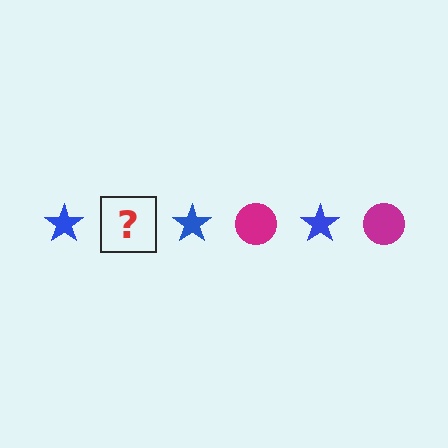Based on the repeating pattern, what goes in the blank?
The blank should be a magenta circle.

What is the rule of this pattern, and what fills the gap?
The rule is that the pattern alternates between blue star and magenta circle. The gap should be filled with a magenta circle.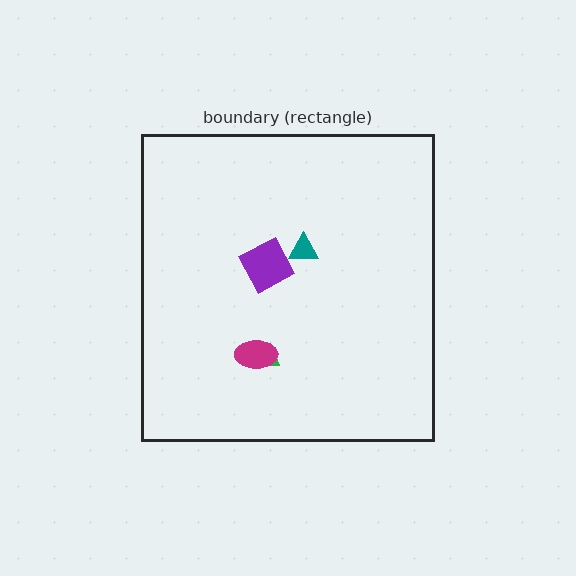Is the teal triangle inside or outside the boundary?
Inside.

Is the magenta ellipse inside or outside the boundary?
Inside.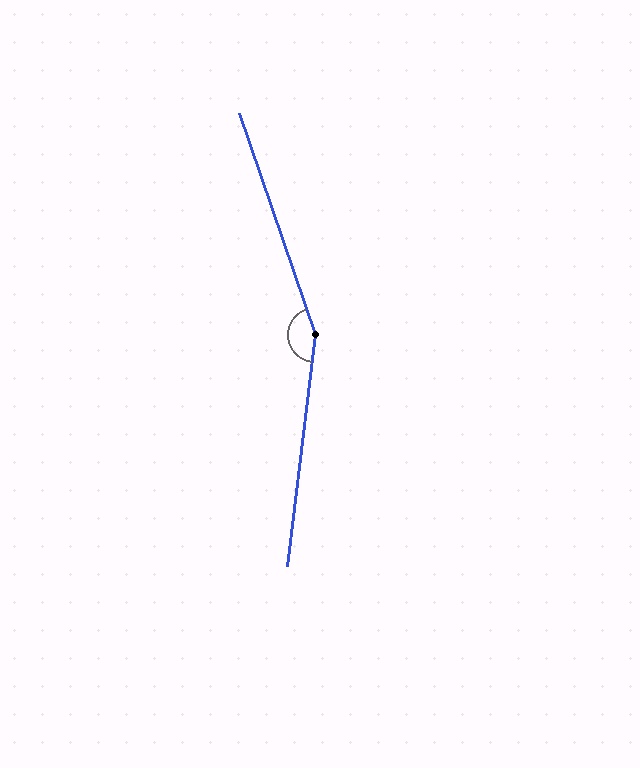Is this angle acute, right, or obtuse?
It is obtuse.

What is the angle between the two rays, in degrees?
Approximately 154 degrees.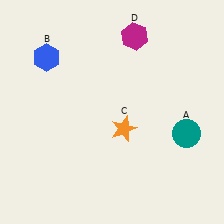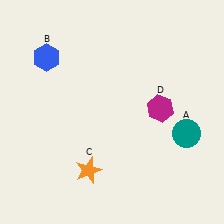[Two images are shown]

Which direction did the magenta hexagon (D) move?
The magenta hexagon (D) moved down.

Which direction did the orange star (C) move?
The orange star (C) moved down.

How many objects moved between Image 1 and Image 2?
2 objects moved between the two images.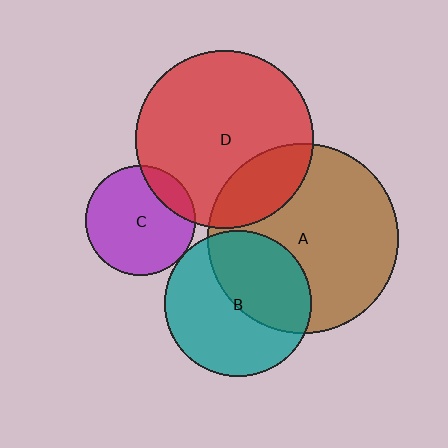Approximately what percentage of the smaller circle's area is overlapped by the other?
Approximately 5%.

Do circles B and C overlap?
Yes.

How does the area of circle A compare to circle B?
Approximately 1.7 times.